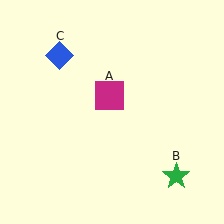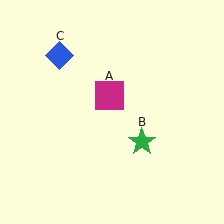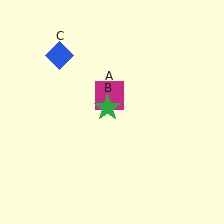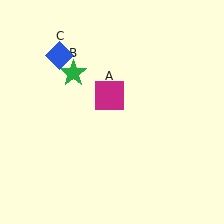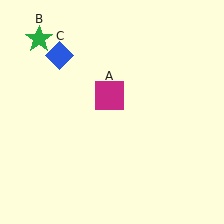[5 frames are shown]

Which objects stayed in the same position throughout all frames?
Magenta square (object A) and blue diamond (object C) remained stationary.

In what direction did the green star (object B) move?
The green star (object B) moved up and to the left.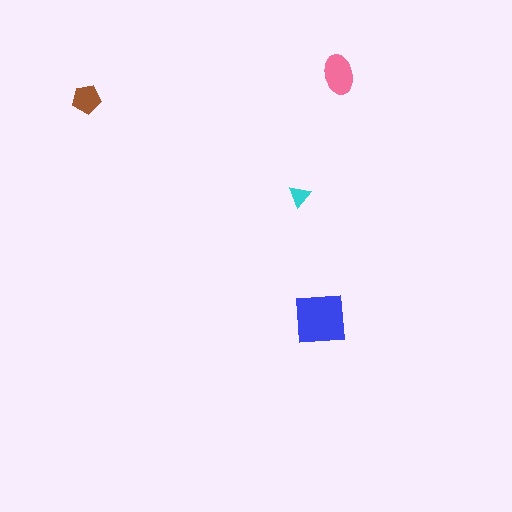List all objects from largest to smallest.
The blue square, the pink ellipse, the brown pentagon, the cyan triangle.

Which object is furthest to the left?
The brown pentagon is leftmost.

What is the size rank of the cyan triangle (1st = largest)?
4th.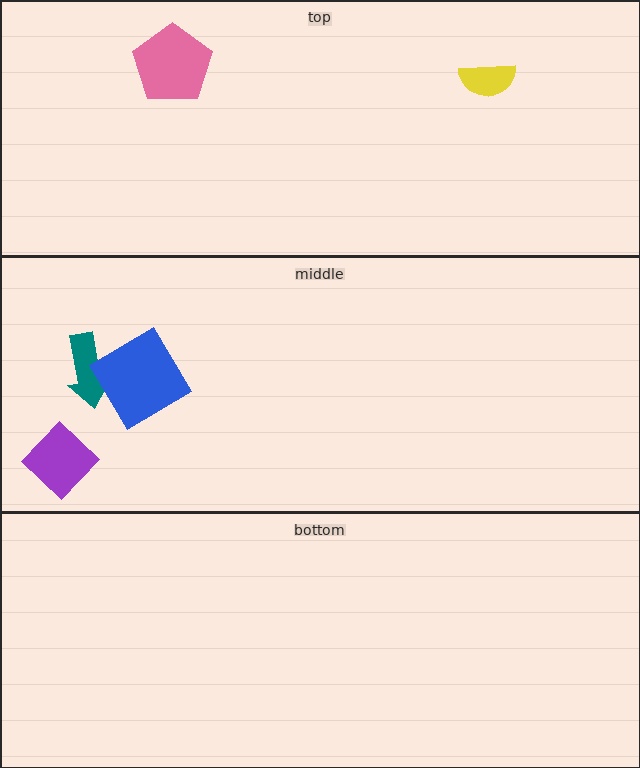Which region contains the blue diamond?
The middle region.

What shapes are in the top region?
The pink pentagon, the yellow semicircle.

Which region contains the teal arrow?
The middle region.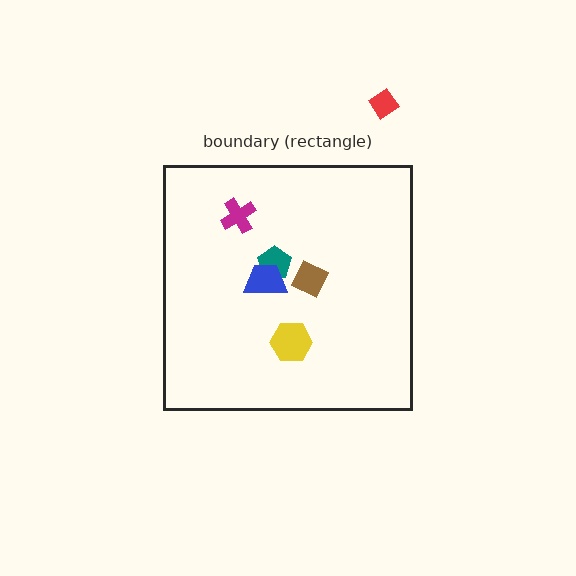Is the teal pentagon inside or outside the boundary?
Inside.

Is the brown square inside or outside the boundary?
Inside.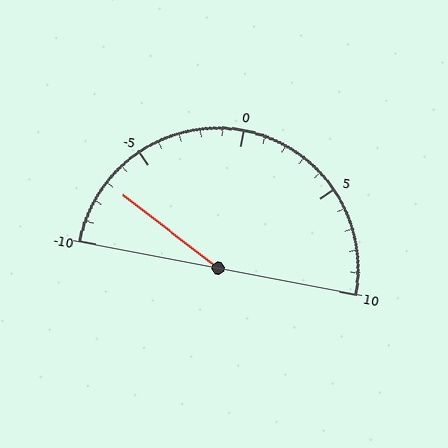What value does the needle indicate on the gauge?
The needle indicates approximately -7.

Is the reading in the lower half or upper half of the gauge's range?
The reading is in the lower half of the range (-10 to 10).